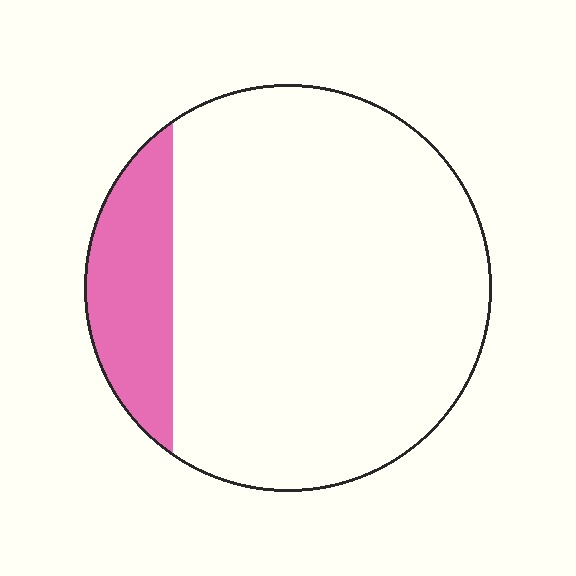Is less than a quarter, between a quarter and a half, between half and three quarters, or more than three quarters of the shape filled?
Less than a quarter.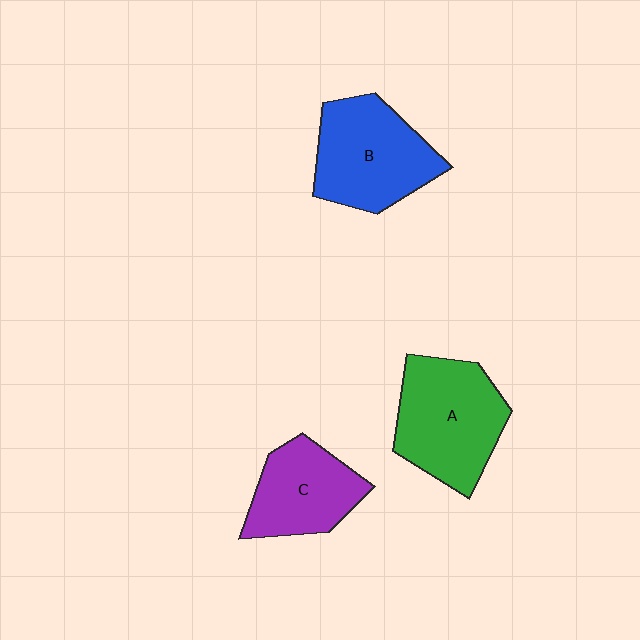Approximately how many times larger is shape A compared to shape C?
Approximately 1.3 times.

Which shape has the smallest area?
Shape C (purple).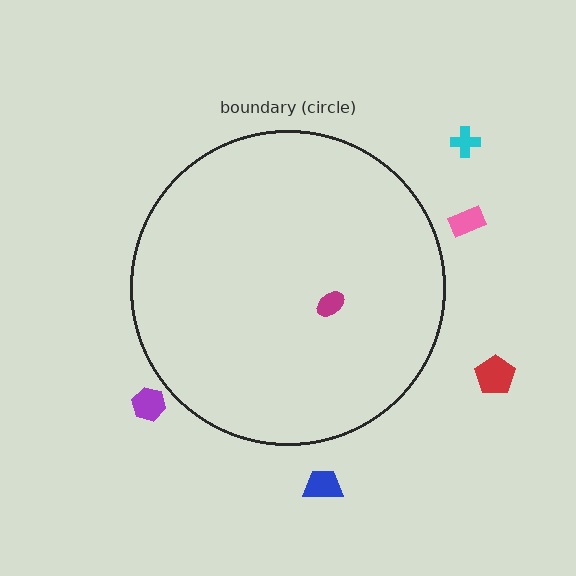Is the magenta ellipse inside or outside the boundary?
Inside.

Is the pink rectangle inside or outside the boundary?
Outside.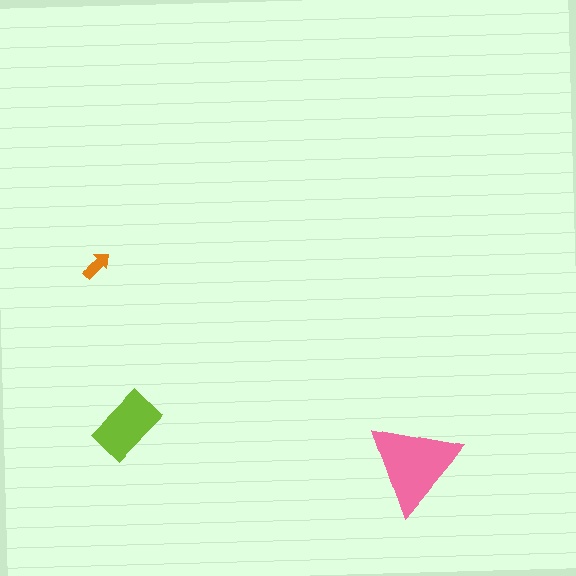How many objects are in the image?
There are 3 objects in the image.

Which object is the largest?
The pink triangle.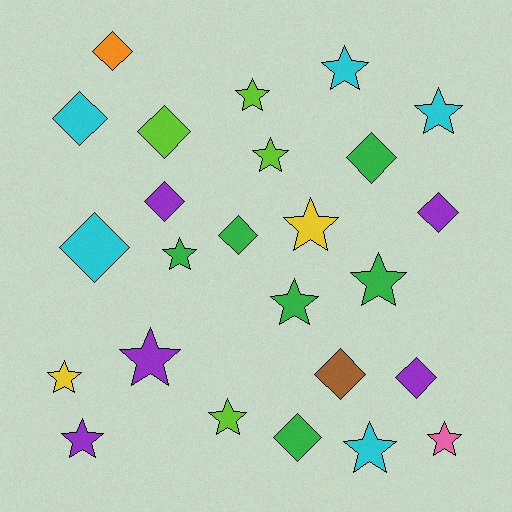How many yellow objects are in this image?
There are 2 yellow objects.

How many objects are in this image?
There are 25 objects.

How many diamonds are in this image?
There are 11 diamonds.